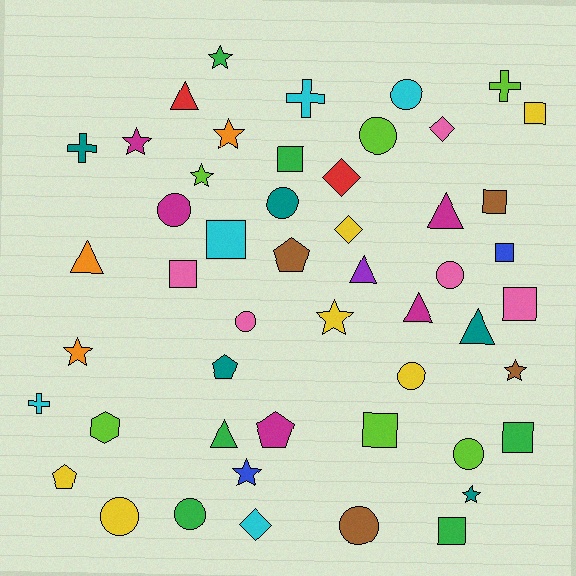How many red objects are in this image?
There are 2 red objects.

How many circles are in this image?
There are 11 circles.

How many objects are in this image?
There are 50 objects.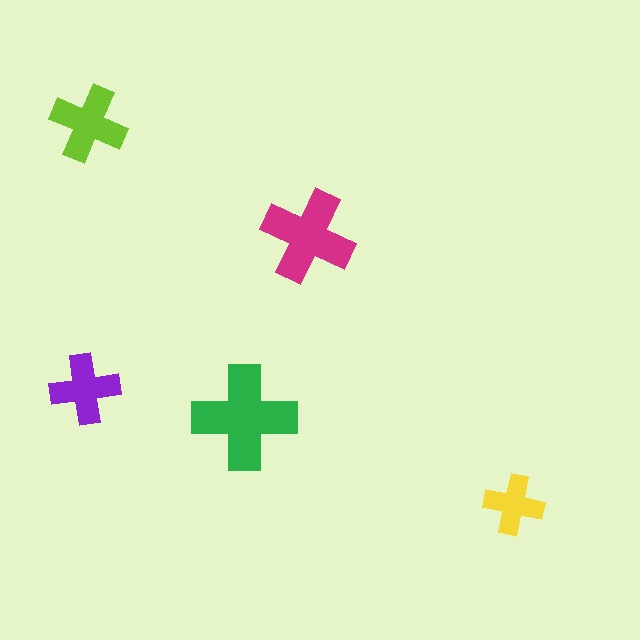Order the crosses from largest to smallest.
the green one, the magenta one, the lime one, the purple one, the yellow one.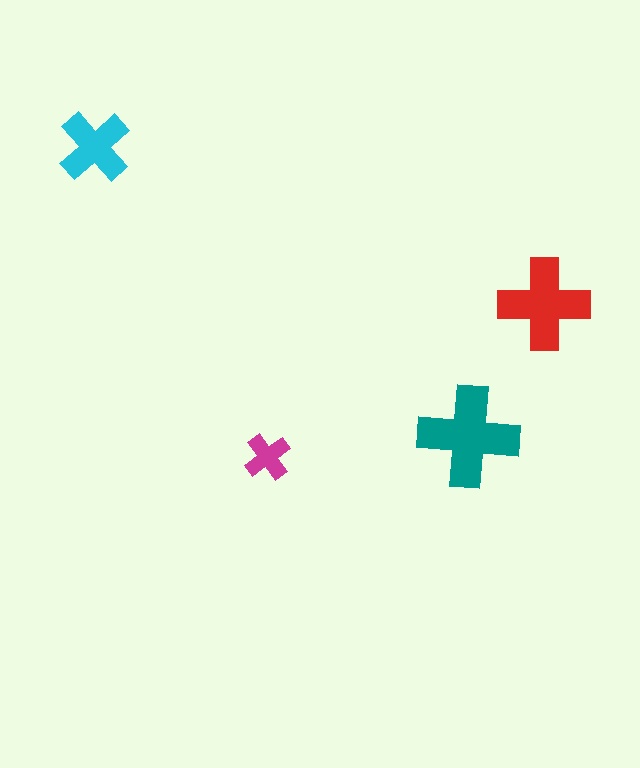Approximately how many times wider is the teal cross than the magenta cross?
About 2 times wider.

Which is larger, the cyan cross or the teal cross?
The teal one.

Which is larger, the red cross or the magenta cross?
The red one.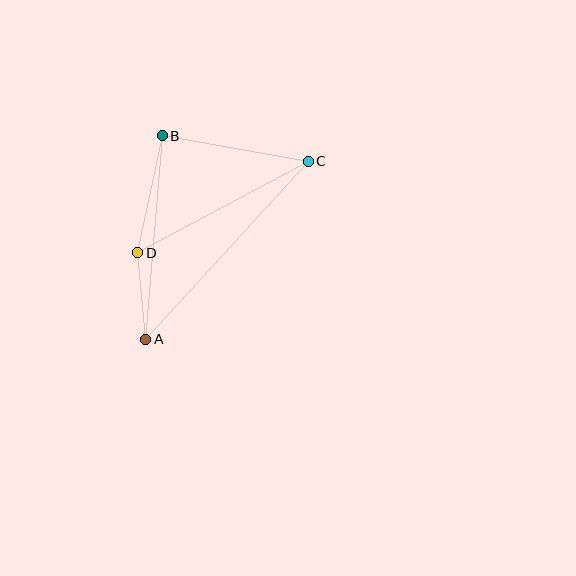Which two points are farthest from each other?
Points A and C are farthest from each other.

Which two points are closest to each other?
Points A and D are closest to each other.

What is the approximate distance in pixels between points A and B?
The distance between A and B is approximately 204 pixels.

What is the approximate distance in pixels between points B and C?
The distance between B and C is approximately 148 pixels.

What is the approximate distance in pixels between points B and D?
The distance between B and D is approximately 120 pixels.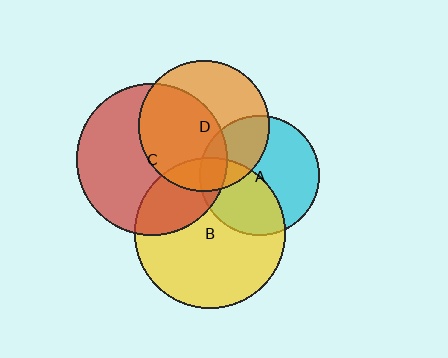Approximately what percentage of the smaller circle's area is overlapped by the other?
Approximately 40%.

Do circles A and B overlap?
Yes.